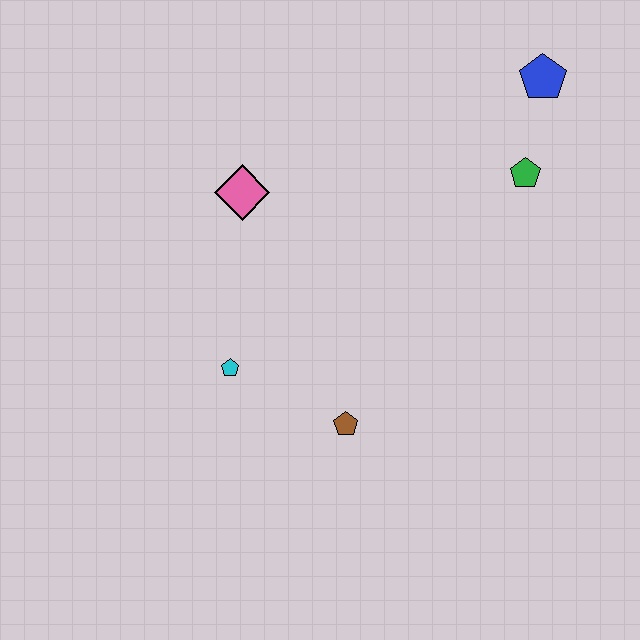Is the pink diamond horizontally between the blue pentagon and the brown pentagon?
No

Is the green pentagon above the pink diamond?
Yes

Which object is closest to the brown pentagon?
The cyan pentagon is closest to the brown pentagon.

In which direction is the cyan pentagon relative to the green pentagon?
The cyan pentagon is to the left of the green pentagon.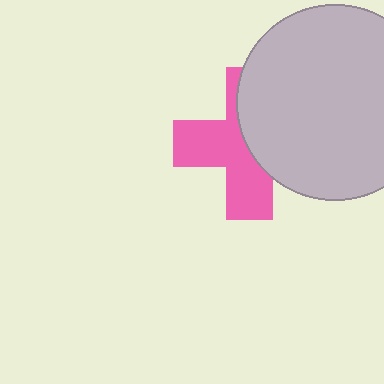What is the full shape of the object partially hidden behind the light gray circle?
The partially hidden object is a pink cross.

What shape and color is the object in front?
The object in front is a light gray circle.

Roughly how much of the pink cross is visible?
About half of it is visible (roughly 53%).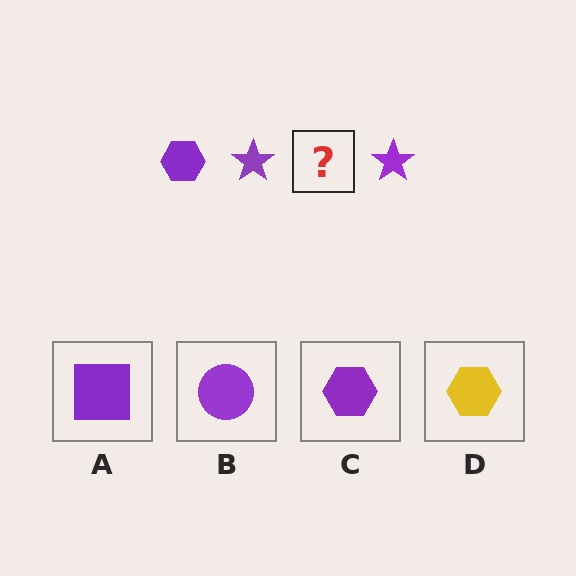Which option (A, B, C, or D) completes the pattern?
C.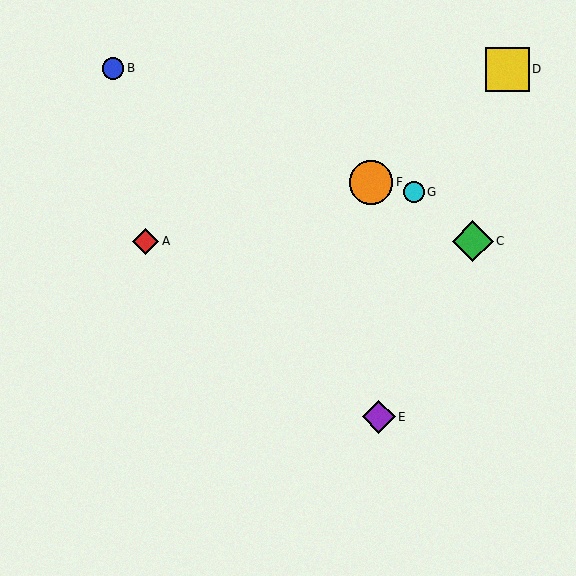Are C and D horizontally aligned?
No, C is at y≈241 and D is at y≈69.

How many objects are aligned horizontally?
2 objects (A, C) are aligned horizontally.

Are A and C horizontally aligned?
Yes, both are at y≈241.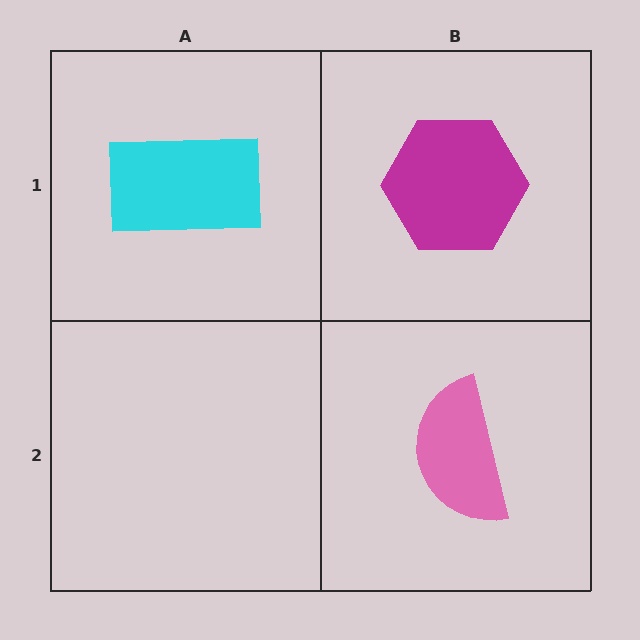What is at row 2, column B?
A pink semicircle.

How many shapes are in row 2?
1 shape.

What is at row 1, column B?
A magenta hexagon.